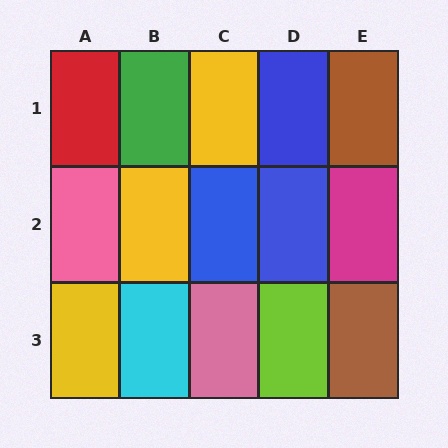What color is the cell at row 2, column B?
Yellow.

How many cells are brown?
2 cells are brown.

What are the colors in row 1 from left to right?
Red, green, yellow, blue, brown.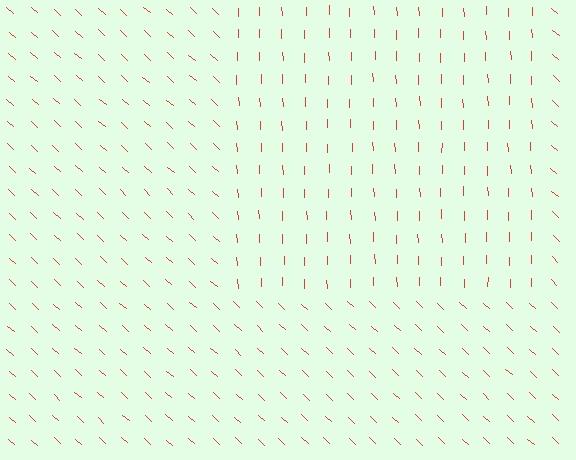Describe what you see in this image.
The image is filled with small red line segments. A rectangle region in the image has lines oriented differently from the surrounding lines, creating a visible texture boundary.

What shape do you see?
I see a rectangle.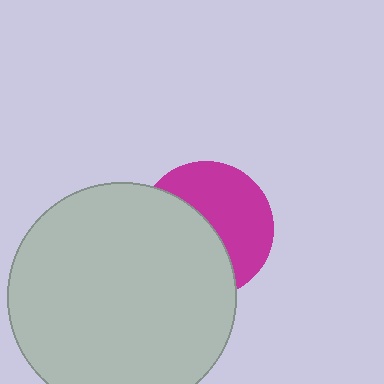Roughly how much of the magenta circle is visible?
About half of it is visible (roughly 50%).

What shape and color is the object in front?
The object in front is a light gray circle.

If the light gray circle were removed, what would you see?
You would see the complete magenta circle.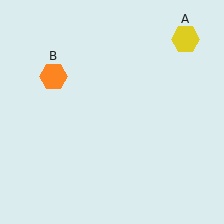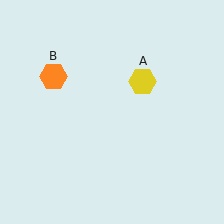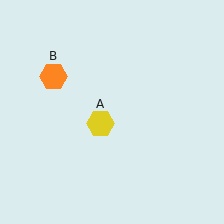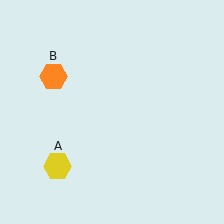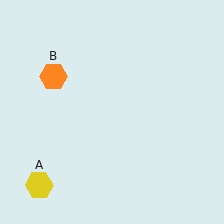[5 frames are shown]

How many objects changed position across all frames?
1 object changed position: yellow hexagon (object A).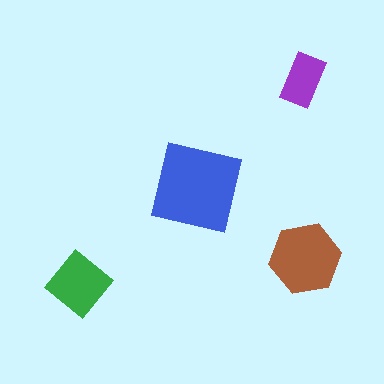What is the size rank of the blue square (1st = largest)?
1st.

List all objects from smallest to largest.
The purple rectangle, the green diamond, the brown hexagon, the blue square.